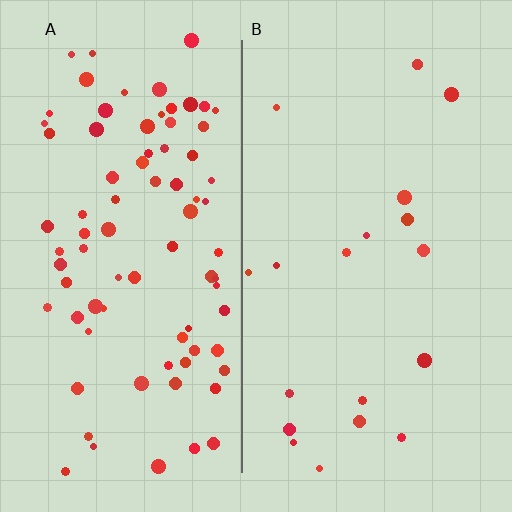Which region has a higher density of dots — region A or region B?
A (the left).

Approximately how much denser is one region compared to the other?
Approximately 4.4× — region A over region B.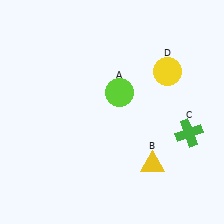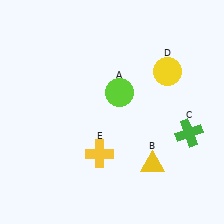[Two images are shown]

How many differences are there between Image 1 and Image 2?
There is 1 difference between the two images.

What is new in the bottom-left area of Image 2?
A yellow cross (E) was added in the bottom-left area of Image 2.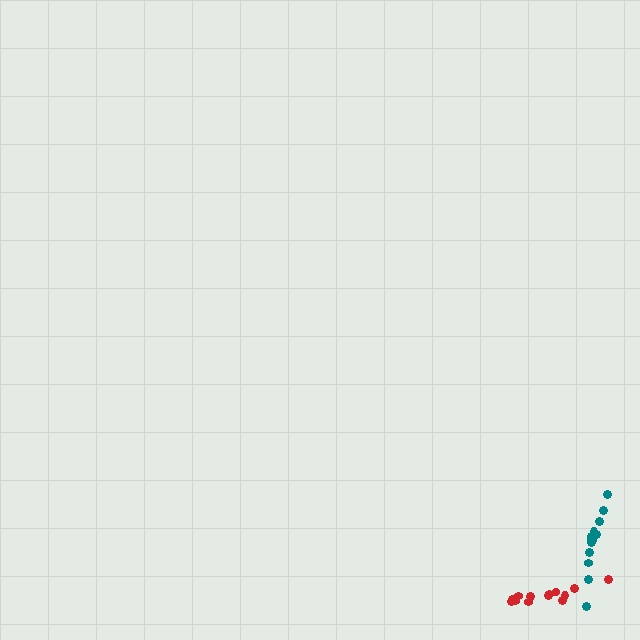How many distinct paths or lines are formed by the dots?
There are 2 distinct paths.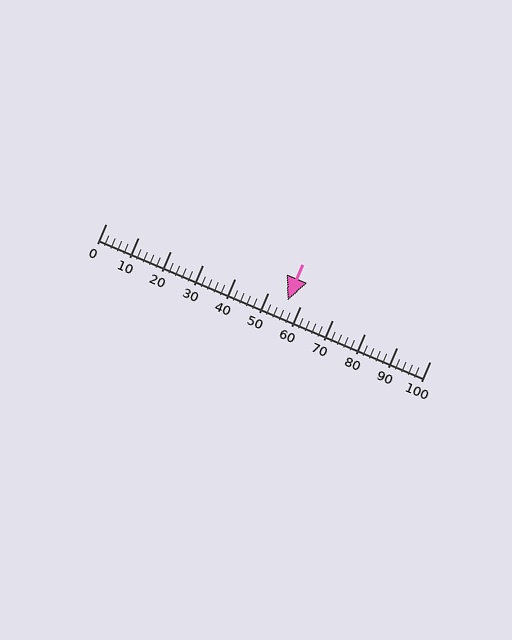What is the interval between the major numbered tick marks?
The major tick marks are spaced 10 units apart.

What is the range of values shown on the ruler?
The ruler shows values from 0 to 100.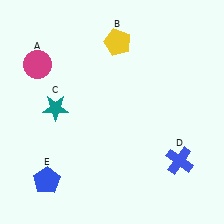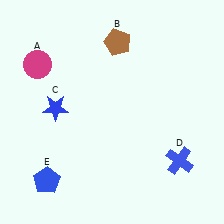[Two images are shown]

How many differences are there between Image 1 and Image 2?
There are 2 differences between the two images.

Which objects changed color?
B changed from yellow to brown. C changed from teal to blue.